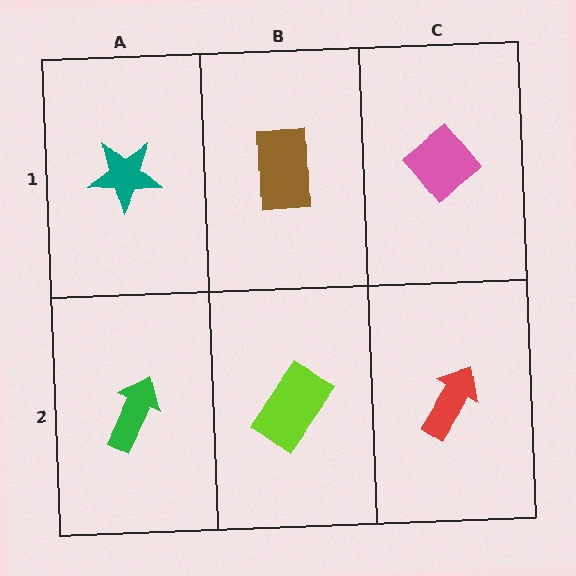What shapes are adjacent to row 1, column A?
A green arrow (row 2, column A), a brown rectangle (row 1, column B).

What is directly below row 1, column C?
A red arrow.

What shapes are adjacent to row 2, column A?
A teal star (row 1, column A), a lime rectangle (row 2, column B).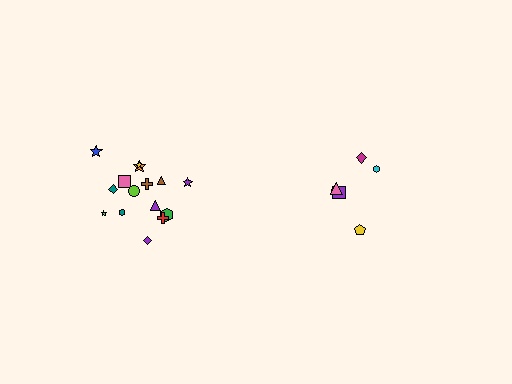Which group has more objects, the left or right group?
The left group.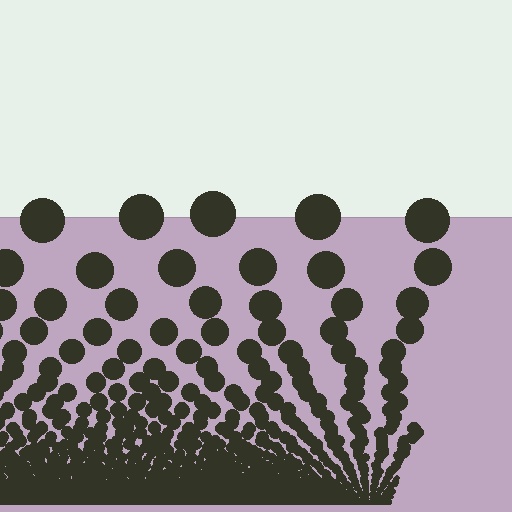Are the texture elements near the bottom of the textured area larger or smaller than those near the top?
Smaller. The gradient is inverted — elements near the bottom are smaller and denser.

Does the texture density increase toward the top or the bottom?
Density increases toward the bottom.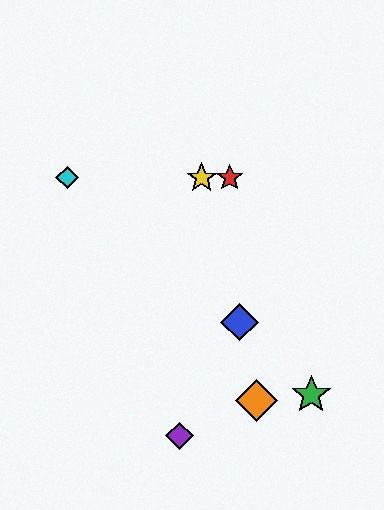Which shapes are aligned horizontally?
The red star, the yellow star, the cyan diamond are aligned horizontally.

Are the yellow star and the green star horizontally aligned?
No, the yellow star is at y≈178 and the green star is at y≈395.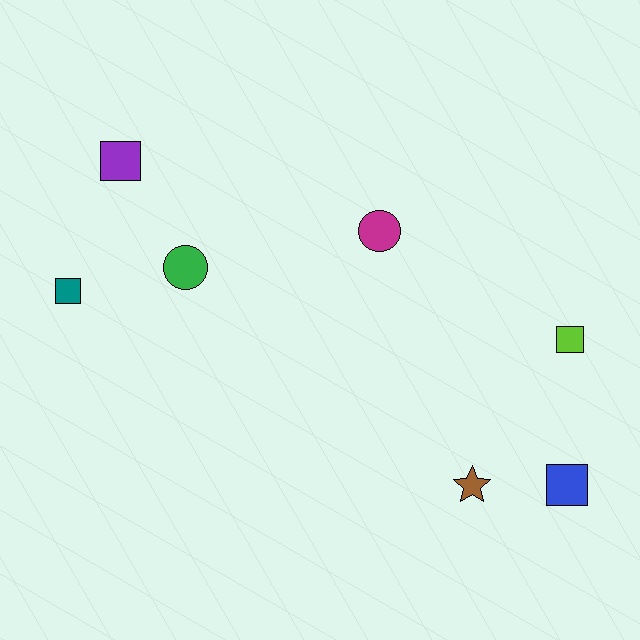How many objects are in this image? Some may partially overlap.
There are 7 objects.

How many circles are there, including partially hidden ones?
There are 2 circles.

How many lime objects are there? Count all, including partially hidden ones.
There is 1 lime object.